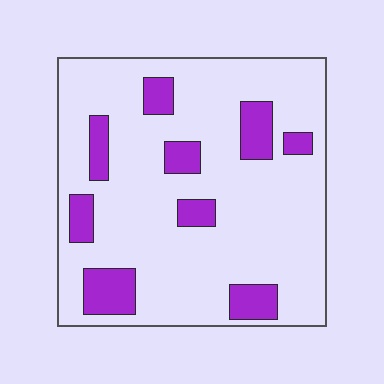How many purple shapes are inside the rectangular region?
9.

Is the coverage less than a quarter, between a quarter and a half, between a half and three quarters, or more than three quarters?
Less than a quarter.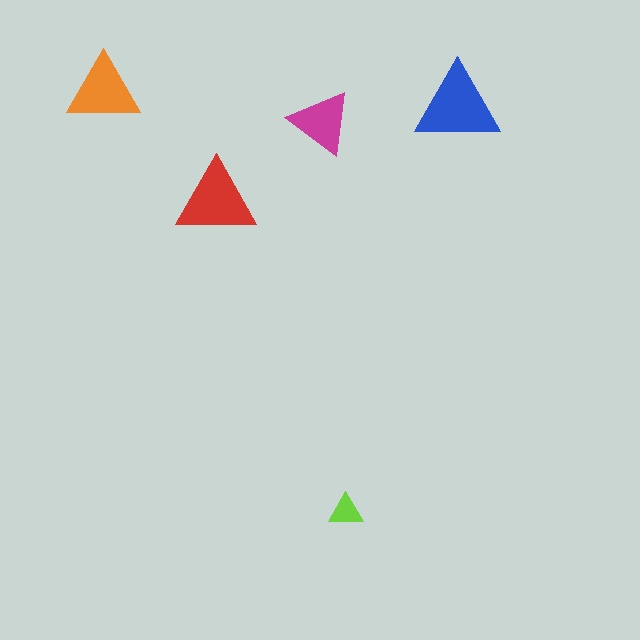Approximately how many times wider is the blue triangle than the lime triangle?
About 2.5 times wider.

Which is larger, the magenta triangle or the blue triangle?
The blue one.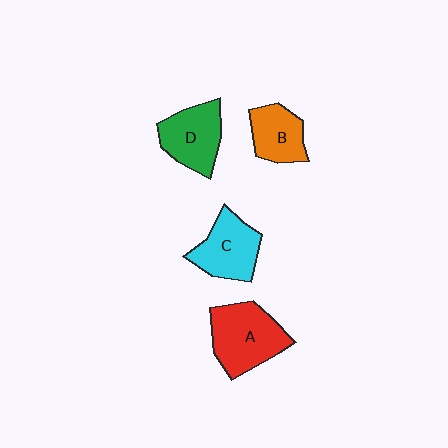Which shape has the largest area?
Shape A (red).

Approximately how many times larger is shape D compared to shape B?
Approximately 1.2 times.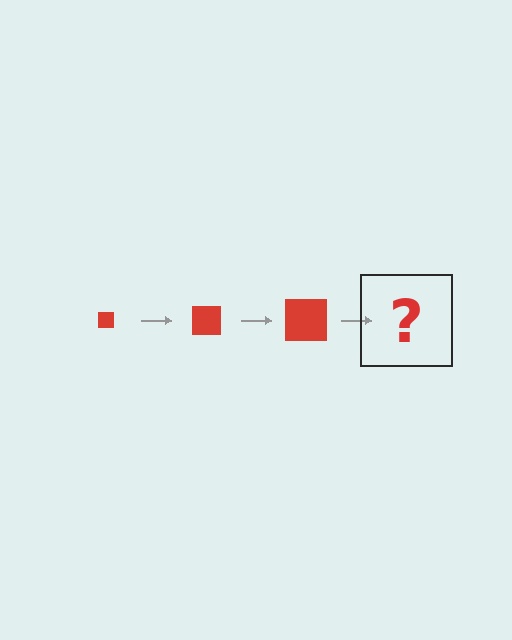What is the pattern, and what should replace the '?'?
The pattern is that the square gets progressively larger each step. The '?' should be a red square, larger than the previous one.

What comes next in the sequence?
The next element should be a red square, larger than the previous one.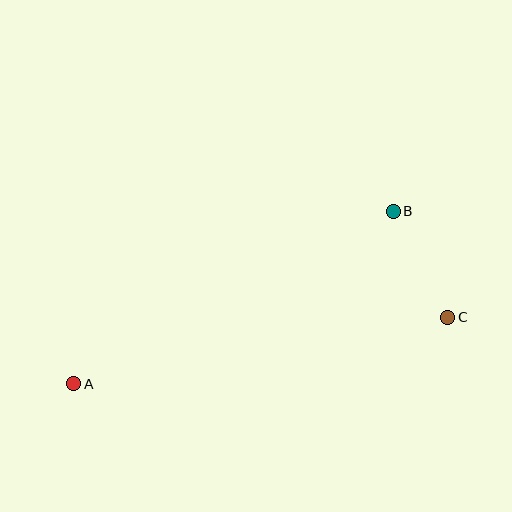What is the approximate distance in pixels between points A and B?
The distance between A and B is approximately 363 pixels.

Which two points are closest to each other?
Points B and C are closest to each other.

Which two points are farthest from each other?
Points A and C are farthest from each other.